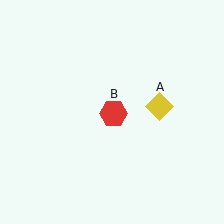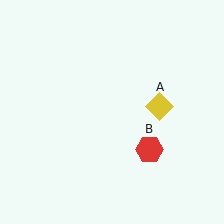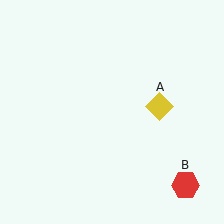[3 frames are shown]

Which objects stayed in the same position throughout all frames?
Yellow diamond (object A) remained stationary.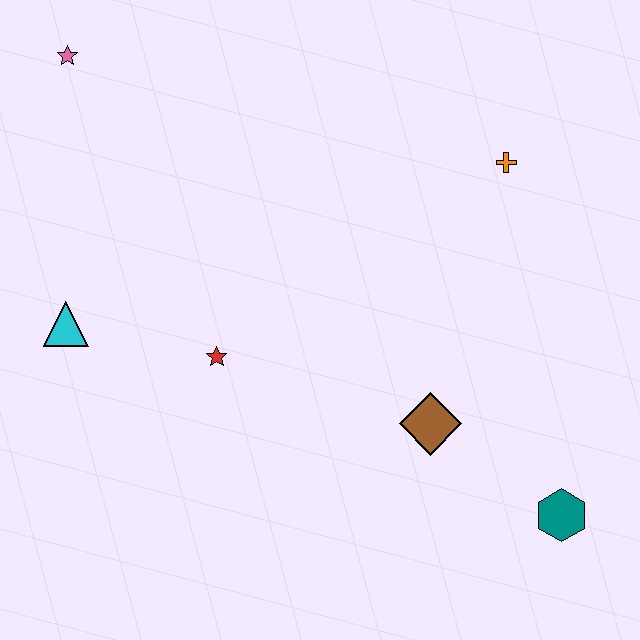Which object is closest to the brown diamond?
The teal hexagon is closest to the brown diamond.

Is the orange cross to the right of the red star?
Yes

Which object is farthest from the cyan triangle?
The teal hexagon is farthest from the cyan triangle.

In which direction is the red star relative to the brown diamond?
The red star is to the left of the brown diamond.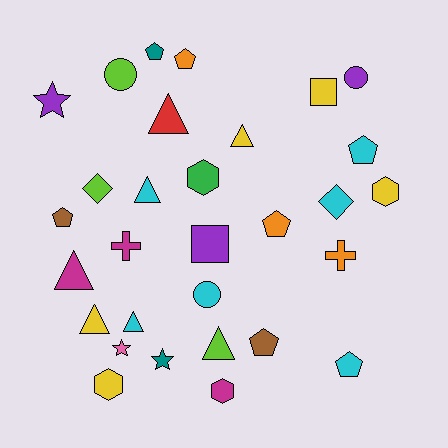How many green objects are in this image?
There is 1 green object.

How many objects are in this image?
There are 30 objects.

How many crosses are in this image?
There are 2 crosses.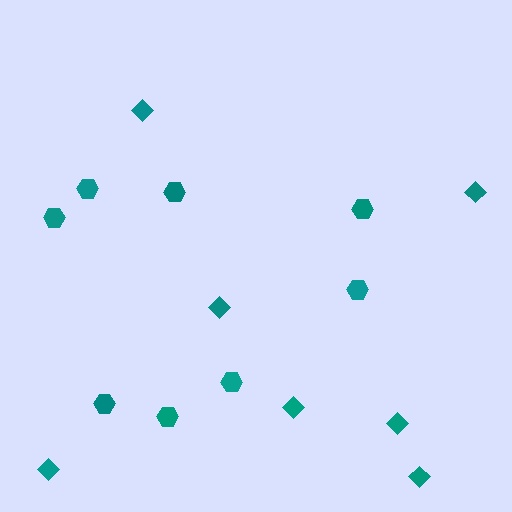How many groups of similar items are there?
There are 2 groups: one group of hexagons (8) and one group of diamonds (7).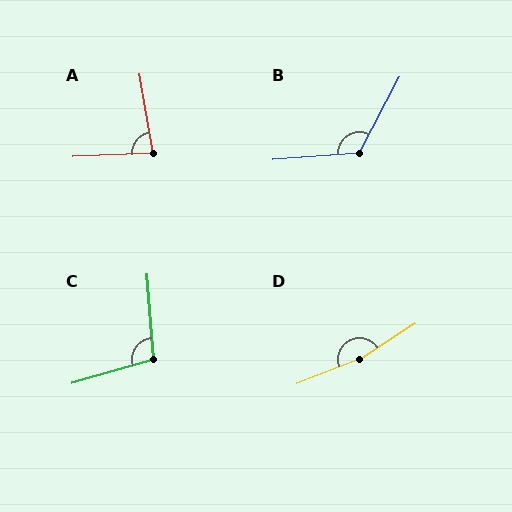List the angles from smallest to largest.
A (83°), C (102°), B (122°), D (169°).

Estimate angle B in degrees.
Approximately 122 degrees.